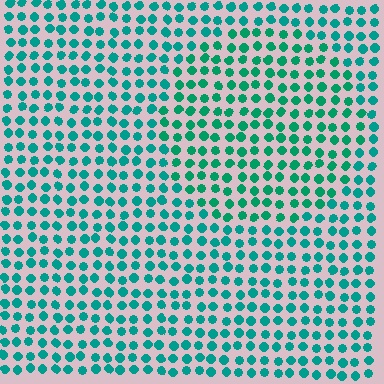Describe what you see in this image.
The image is filled with small teal elements in a uniform arrangement. A circle-shaped region is visible where the elements are tinted to a slightly different hue, forming a subtle color boundary.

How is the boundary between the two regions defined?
The boundary is defined purely by a slight shift in hue (about 16 degrees). Spacing, size, and orientation are identical on both sides.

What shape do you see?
I see a circle.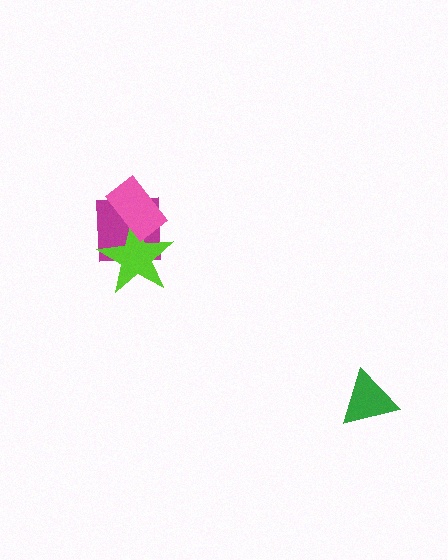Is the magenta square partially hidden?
Yes, it is partially covered by another shape.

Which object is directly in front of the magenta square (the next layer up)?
The lime star is directly in front of the magenta square.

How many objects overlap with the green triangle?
0 objects overlap with the green triangle.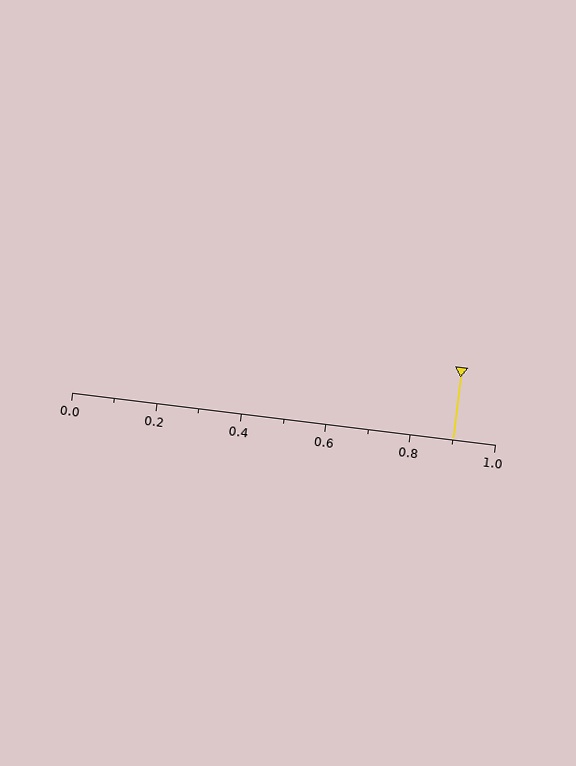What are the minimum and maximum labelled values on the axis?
The axis runs from 0.0 to 1.0.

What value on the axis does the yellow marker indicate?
The marker indicates approximately 0.9.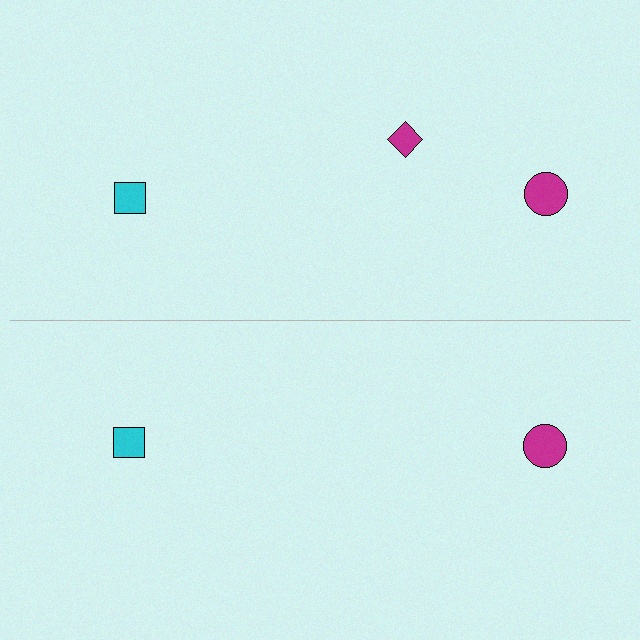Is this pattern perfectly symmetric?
No, the pattern is not perfectly symmetric. A magenta diamond is missing from the bottom side.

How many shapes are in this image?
There are 5 shapes in this image.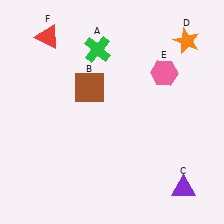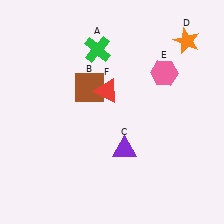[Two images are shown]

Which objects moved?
The objects that moved are: the purple triangle (C), the red triangle (F).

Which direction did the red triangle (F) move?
The red triangle (F) moved right.